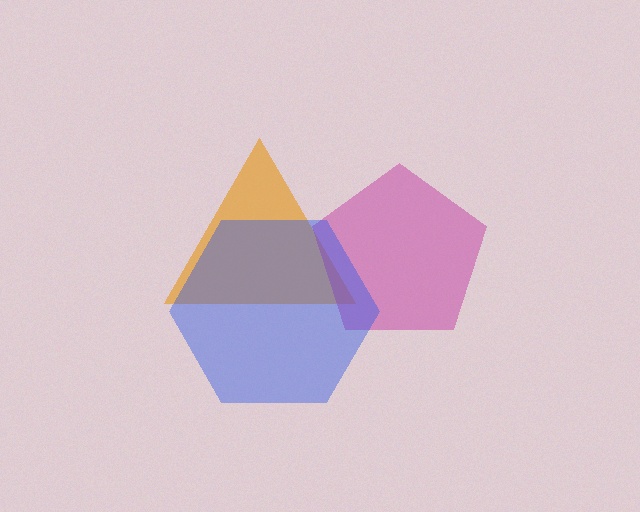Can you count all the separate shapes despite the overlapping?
Yes, there are 3 separate shapes.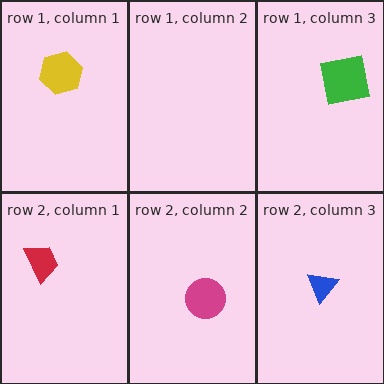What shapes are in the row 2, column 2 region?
The magenta circle.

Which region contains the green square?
The row 1, column 3 region.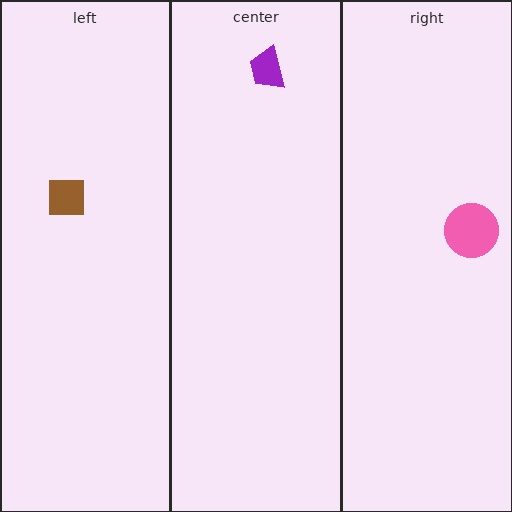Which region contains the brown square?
The left region.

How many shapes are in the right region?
1.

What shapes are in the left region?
The brown square.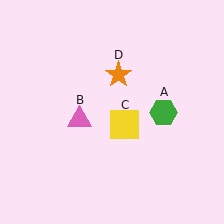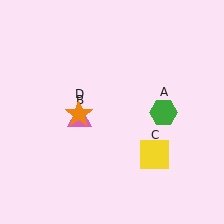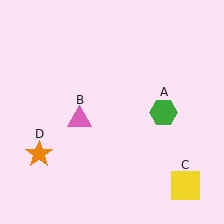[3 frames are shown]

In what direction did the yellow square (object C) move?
The yellow square (object C) moved down and to the right.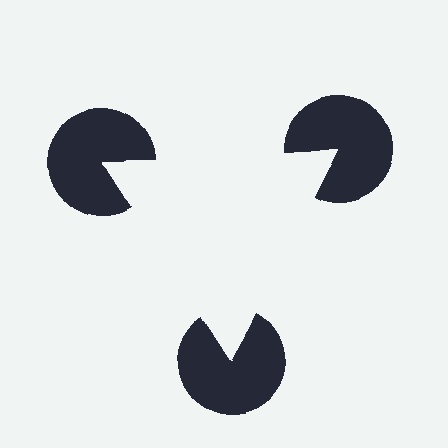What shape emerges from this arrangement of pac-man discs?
An illusory triangle — its edges are inferred from the aligned wedge cuts in the pac-man discs, not physically drawn.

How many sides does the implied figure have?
3 sides.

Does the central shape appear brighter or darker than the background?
It typically appears slightly brighter than the background, even though no actual brightness change is drawn.